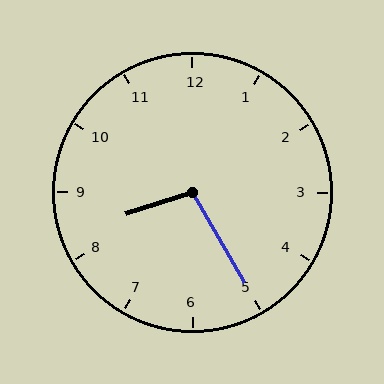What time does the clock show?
8:25.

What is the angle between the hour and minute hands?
Approximately 102 degrees.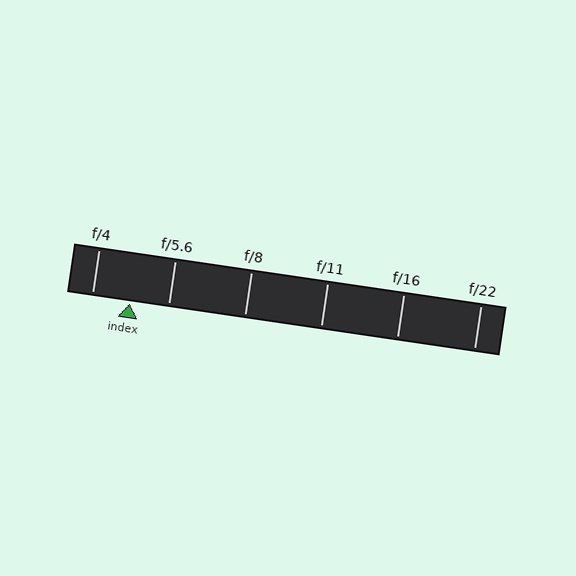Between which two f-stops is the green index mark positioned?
The index mark is between f/4 and f/5.6.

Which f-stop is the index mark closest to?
The index mark is closest to f/4.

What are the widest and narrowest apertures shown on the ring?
The widest aperture shown is f/4 and the narrowest is f/22.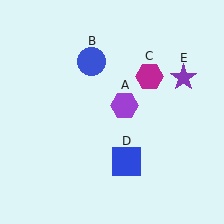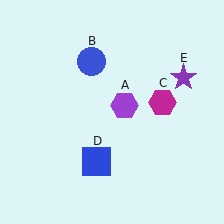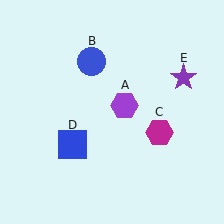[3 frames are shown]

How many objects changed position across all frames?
2 objects changed position: magenta hexagon (object C), blue square (object D).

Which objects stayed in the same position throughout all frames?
Purple hexagon (object A) and blue circle (object B) and purple star (object E) remained stationary.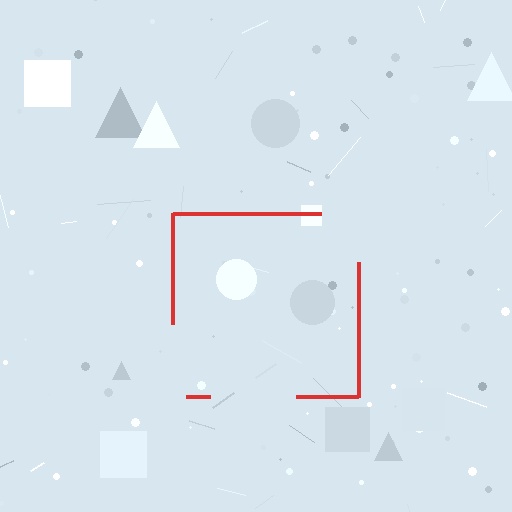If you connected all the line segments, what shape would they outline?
They would outline a square.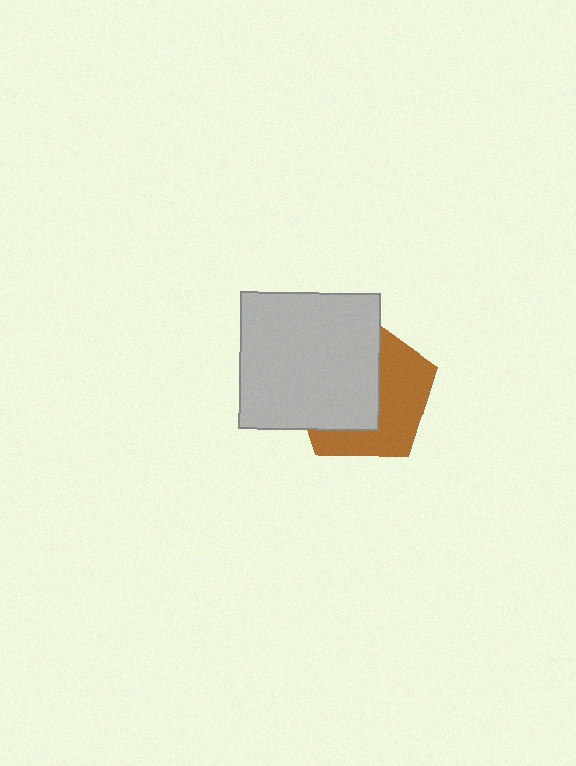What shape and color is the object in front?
The object in front is a light gray rectangle.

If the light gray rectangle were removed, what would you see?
You would see the complete brown pentagon.